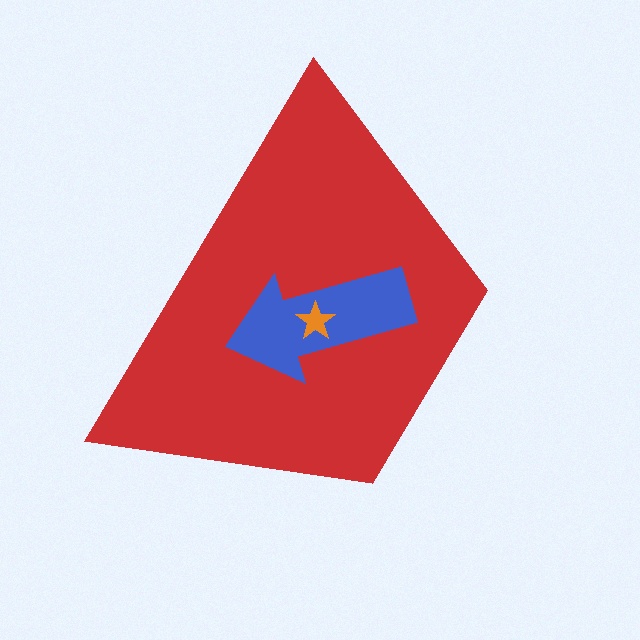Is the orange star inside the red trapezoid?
Yes.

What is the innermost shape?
The orange star.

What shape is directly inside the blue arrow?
The orange star.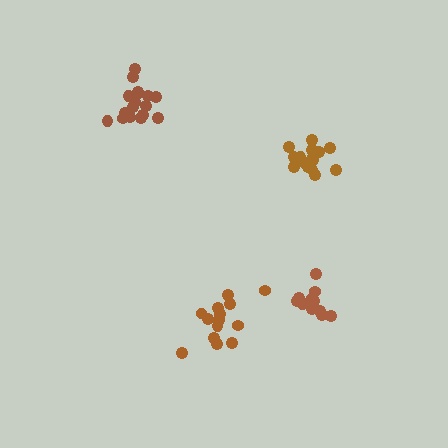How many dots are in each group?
Group 1: 14 dots, Group 2: 17 dots, Group 3: 12 dots, Group 4: 15 dots (58 total).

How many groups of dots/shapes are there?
There are 4 groups.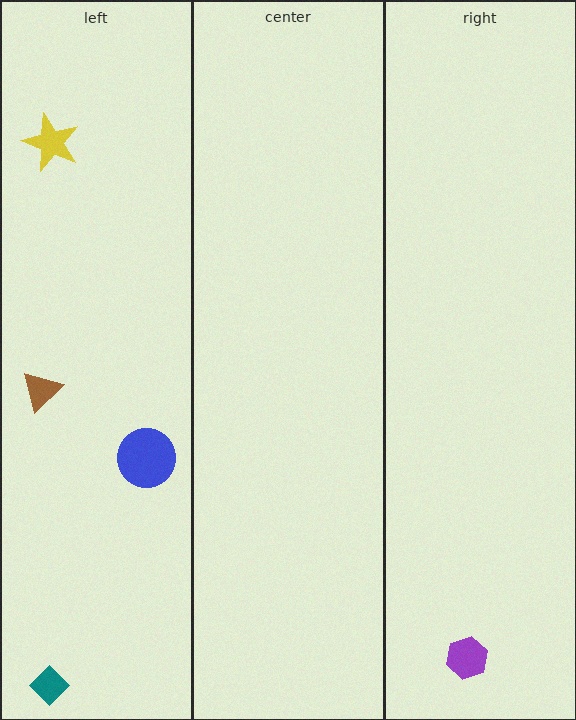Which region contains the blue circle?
The left region.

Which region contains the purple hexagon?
The right region.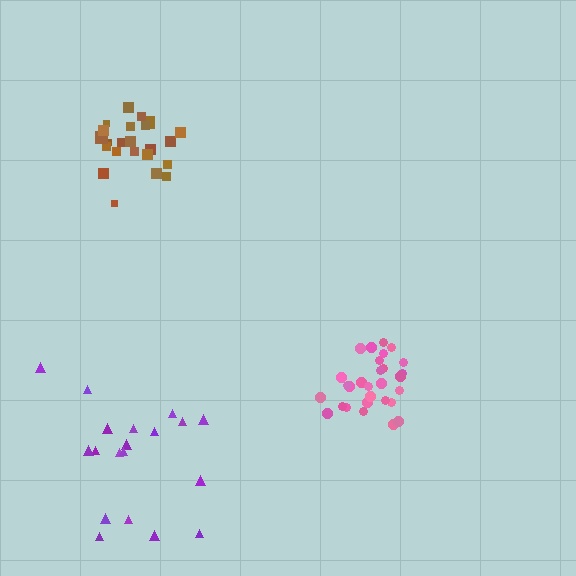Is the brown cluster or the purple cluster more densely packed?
Brown.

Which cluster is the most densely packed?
Pink.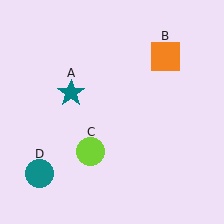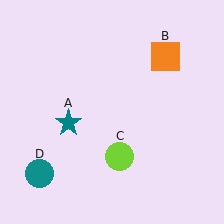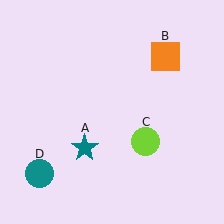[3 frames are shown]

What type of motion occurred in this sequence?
The teal star (object A), lime circle (object C) rotated counterclockwise around the center of the scene.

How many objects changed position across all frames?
2 objects changed position: teal star (object A), lime circle (object C).